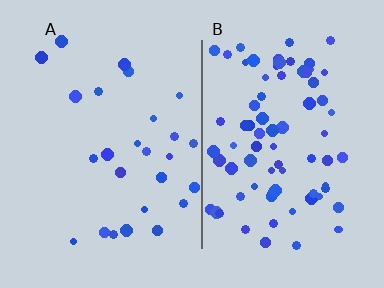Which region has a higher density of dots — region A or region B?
B (the right).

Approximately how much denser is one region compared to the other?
Approximately 3.0× — region B over region A.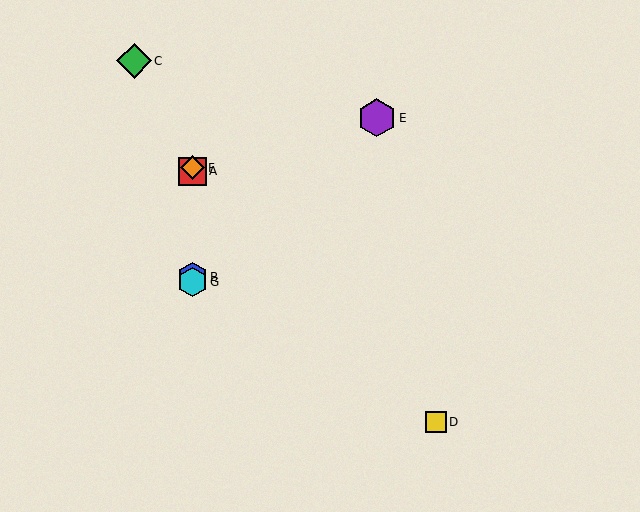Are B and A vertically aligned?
Yes, both are at x≈193.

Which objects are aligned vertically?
Objects A, B, F, G are aligned vertically.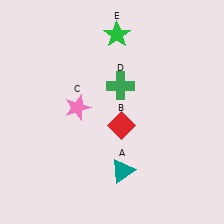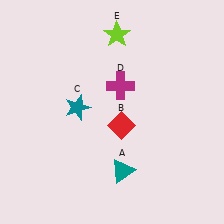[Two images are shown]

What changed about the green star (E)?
In Image 1, E is green. In Image 2, it changed to lime.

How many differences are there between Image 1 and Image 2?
There are 3 differences between the two images.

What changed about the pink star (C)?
In Image 1, C is pink. In Image 2, it changed to teal.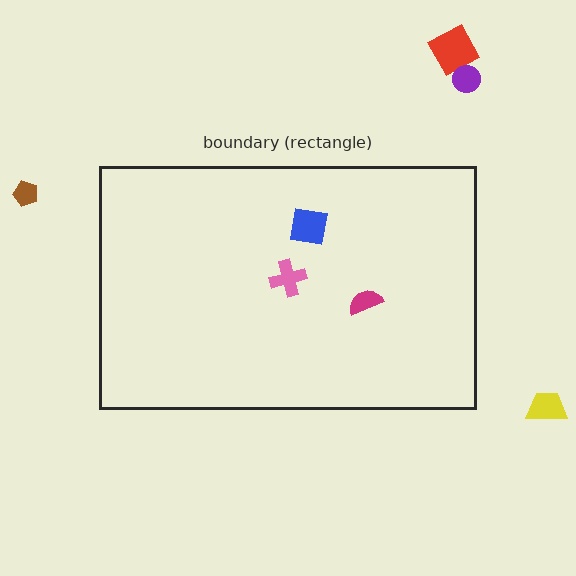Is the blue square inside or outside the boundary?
Inside.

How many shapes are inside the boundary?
3 inside, 4 outside.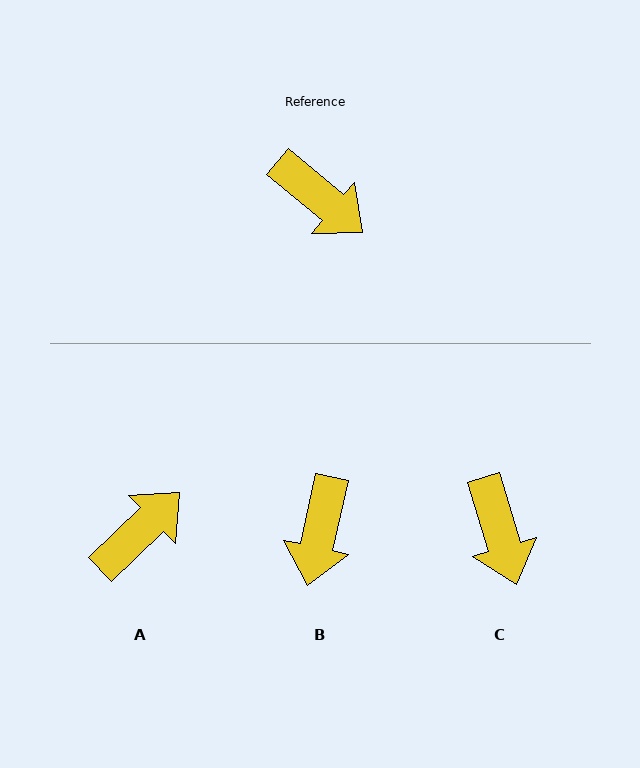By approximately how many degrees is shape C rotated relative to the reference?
Approximately 33 degrees clockwise.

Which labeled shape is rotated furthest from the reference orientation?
A, about 84 degrees away.